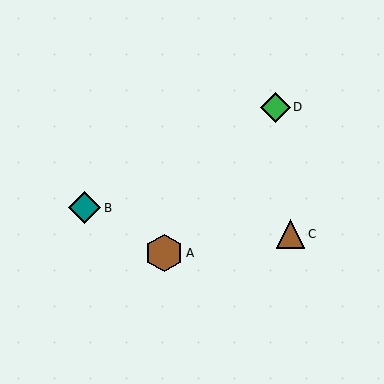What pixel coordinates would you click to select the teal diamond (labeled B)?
Click at (85, 208) to select the teal diamond B.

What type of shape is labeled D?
Shape D is a green diamond.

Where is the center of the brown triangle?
The center of the brown triangle is at (291, 234).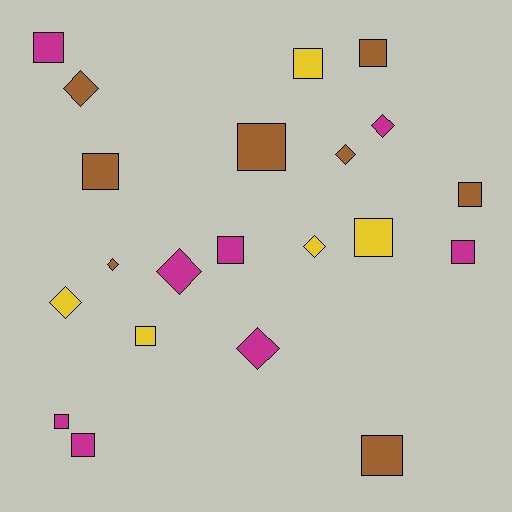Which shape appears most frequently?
Square, with 13 objects.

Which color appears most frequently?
Brown, with 8 objects.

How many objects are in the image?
There are 21 objects.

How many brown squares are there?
There are 5 brown squares.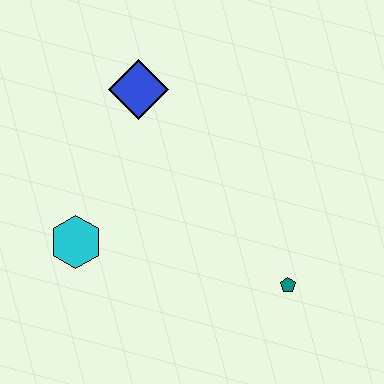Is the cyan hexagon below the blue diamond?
Yes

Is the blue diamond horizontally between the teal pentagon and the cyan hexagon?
Yes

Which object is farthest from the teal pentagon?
The blue diamond is farthest from the teal pentagon.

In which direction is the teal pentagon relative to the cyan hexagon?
The teal pentagon is to the right of the cyan hexagon.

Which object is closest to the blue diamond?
The cyan hexagon is closest to the blue diamond.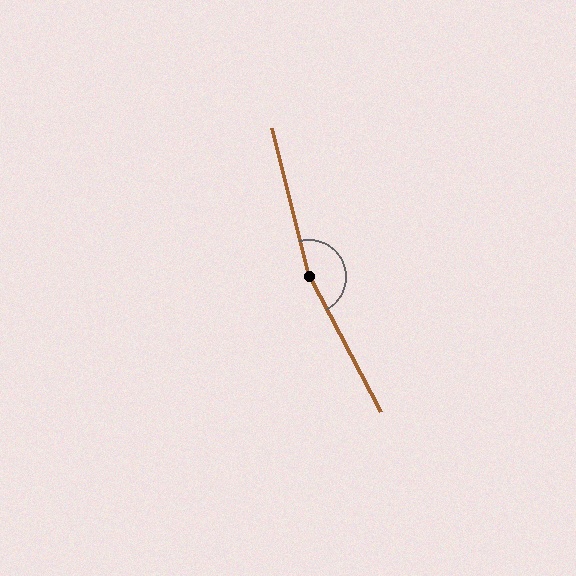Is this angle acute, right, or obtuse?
It is obtuse.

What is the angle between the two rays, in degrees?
Approximately 166 degrees.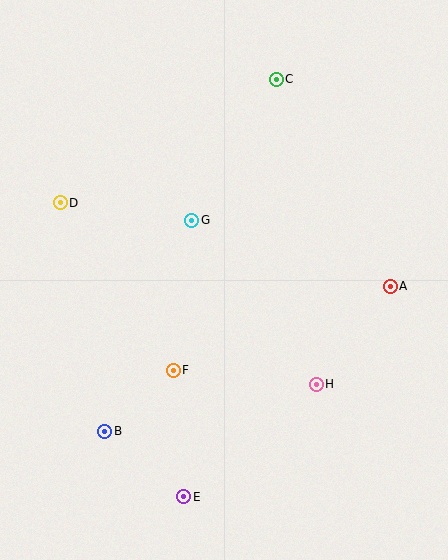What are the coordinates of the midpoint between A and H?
The midpoint between A and H is at (353, 335).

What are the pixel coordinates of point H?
Point H is at (316, 384).